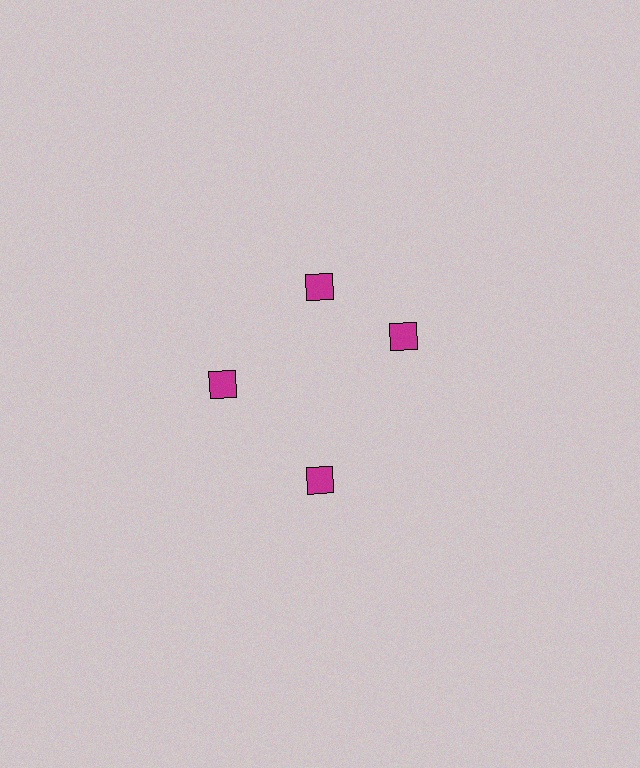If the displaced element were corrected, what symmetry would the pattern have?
It would have 4-fold rotational symmetry — the pattern would map onto itself every 90 degrees.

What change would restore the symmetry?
The symmetry would be restored by rotating it back into even spacing with its neighbors so that all 4 squares sit at equal angles and equal distance from the center.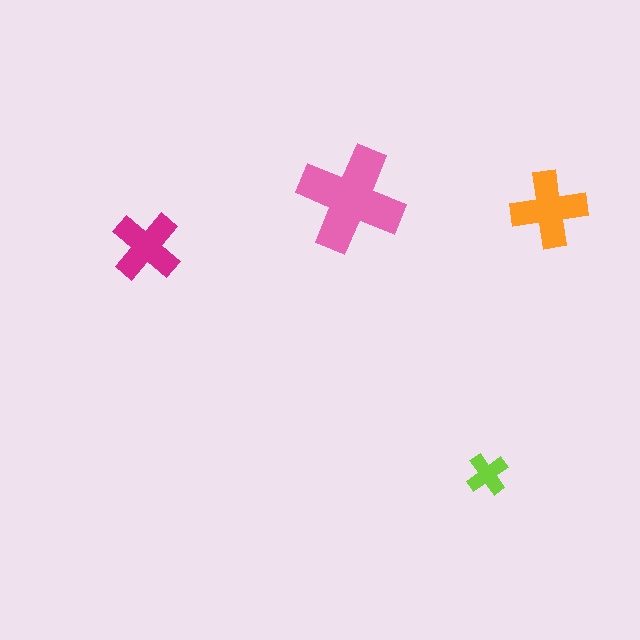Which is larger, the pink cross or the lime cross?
The pink one.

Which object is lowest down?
The lime cross is bottommost.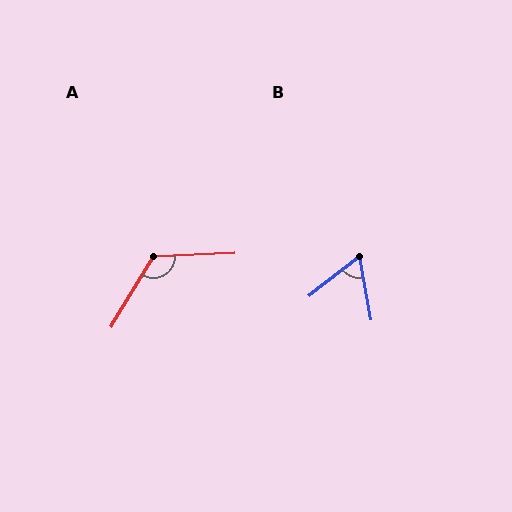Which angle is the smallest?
B, at approximately 62 degrees.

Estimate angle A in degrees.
Approximately 124 degrees.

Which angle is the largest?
A, at approximately 124 degrees.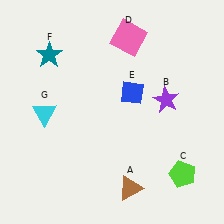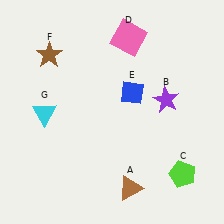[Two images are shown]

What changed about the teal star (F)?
In Image 1, F is teal. In Image 2, it changed to brown.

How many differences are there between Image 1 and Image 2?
There is 1 difference between the two images.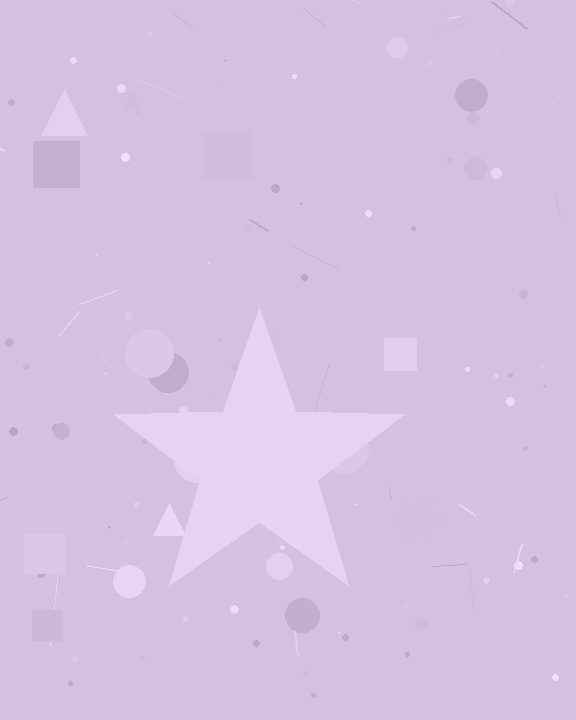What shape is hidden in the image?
A star is hidden in the image.